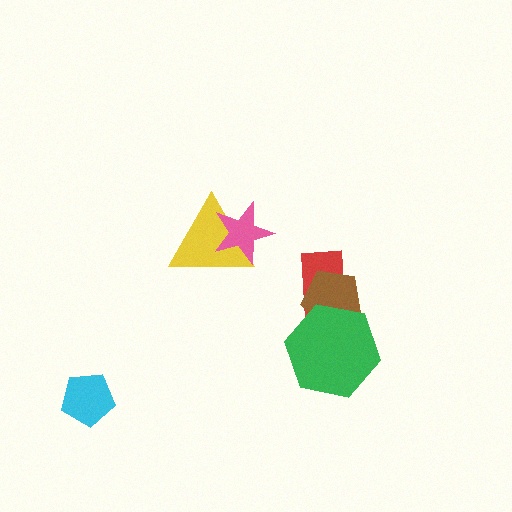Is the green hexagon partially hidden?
No, no other shape covers it.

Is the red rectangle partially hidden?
Yes, it is partially covered by another shape.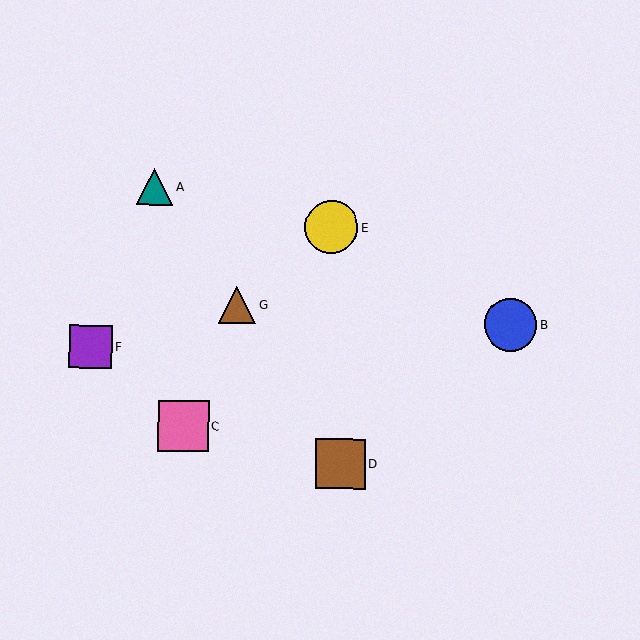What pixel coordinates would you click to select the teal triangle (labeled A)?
Click at (154, 186) to select the teal triangle A.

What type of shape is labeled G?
Shape G is a brown triangle.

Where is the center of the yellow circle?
The center of the yellow circle is at (332, 227).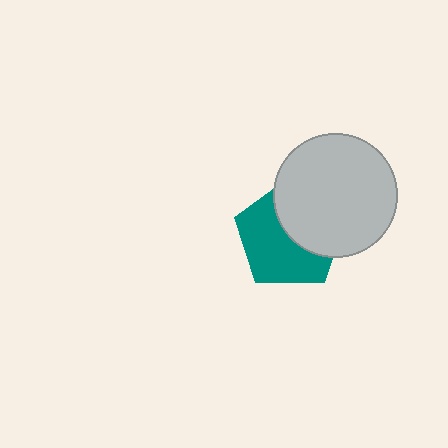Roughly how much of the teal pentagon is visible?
About half of it is visible (roughly 56%).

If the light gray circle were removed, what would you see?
You would see the complete teal pentagon.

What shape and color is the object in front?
The object in front is a light gray circle.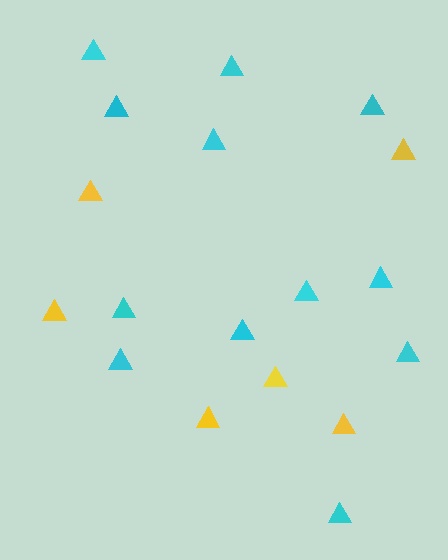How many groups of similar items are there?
There are 2 groups: one group of yellow triangles (6) and one group of cyan triangles (12).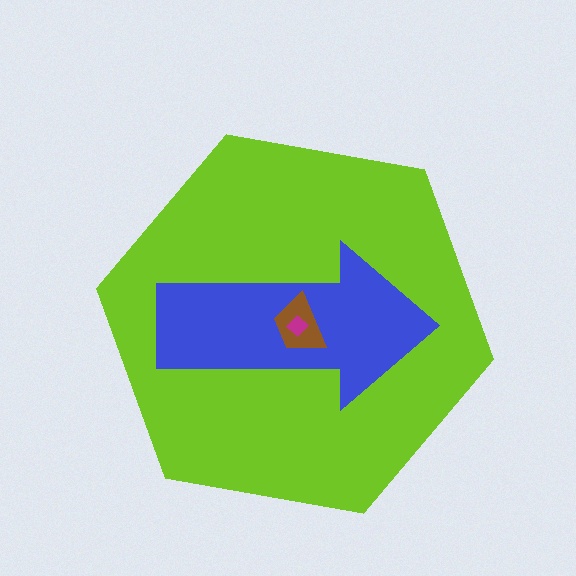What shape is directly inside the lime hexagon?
The blue arrow.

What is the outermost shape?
The lime hexagon.